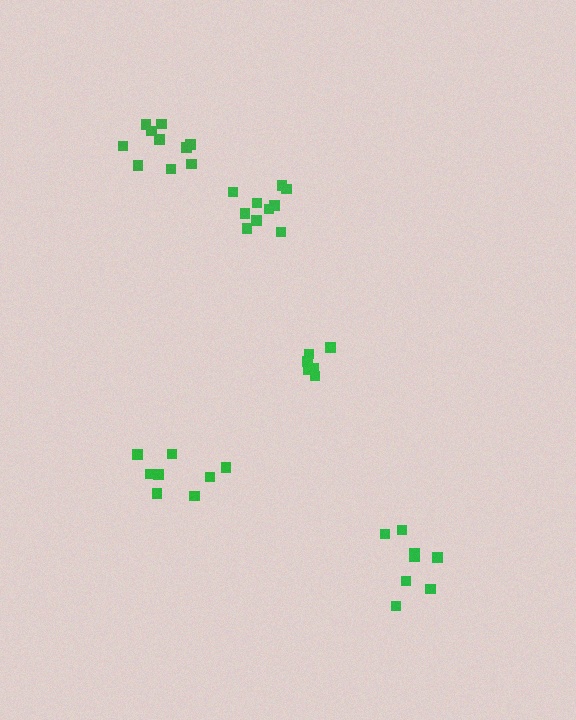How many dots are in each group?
Group 1: 8 dots, Group 2: 10 dots, Group 3: 10 dots, Group 4: 6 dots, Group 5: 8 dots (42 total).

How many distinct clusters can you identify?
There are 5 distinct clusters.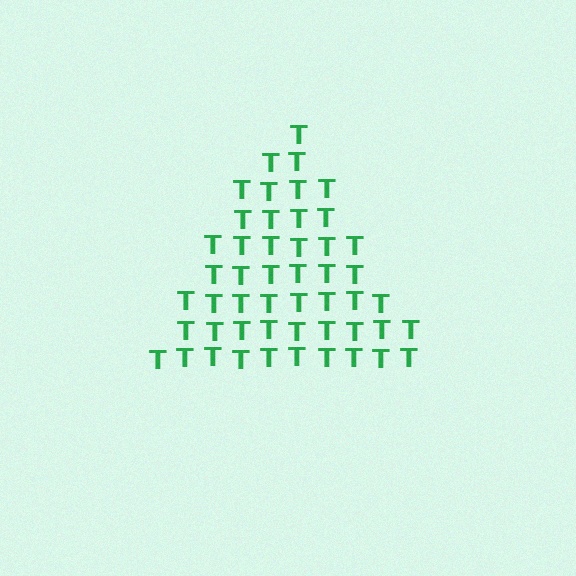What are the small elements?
The small elements are letter T's.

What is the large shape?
The large shape is a triangle.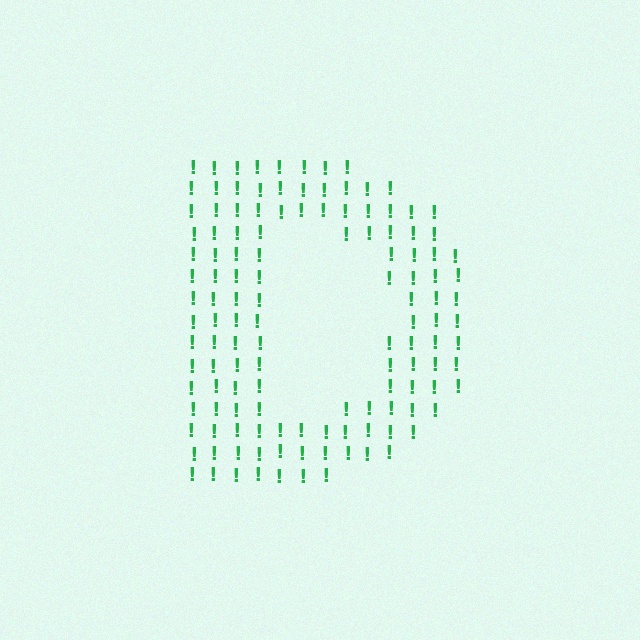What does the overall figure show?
The overall figure shows the letter D.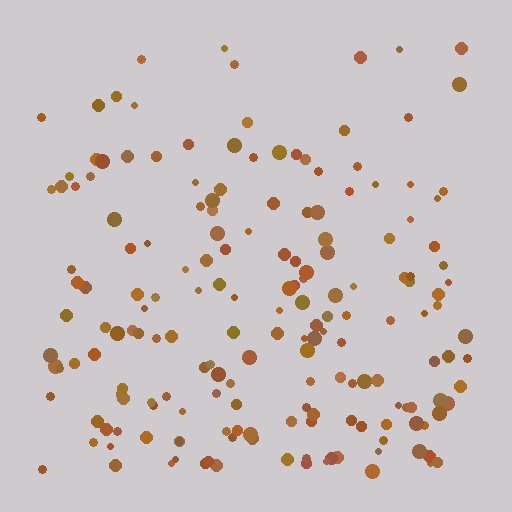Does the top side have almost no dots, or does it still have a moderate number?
Still a moderate number, just noticeably fewer than the bottom.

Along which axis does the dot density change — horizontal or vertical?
Vertical.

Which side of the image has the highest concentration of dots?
The bottom.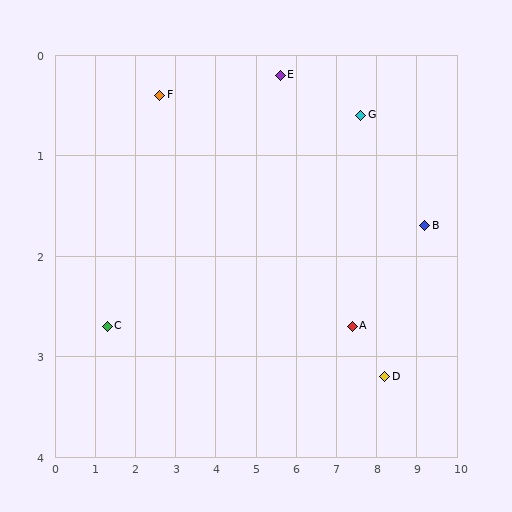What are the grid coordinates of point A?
Point A is at approximately (7.4, 2.7).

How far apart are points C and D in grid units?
Points C and D are about 6.9 grid units apart.